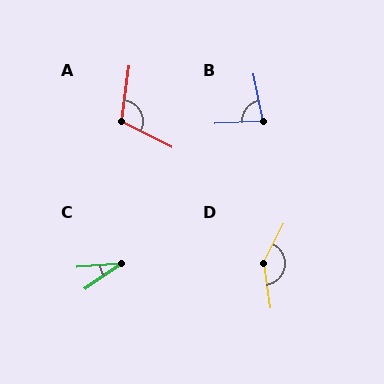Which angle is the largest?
D, at approximately 145 degrees.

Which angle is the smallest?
C, at approximately 30 degrees.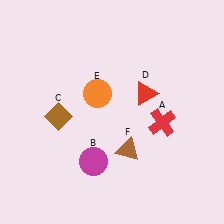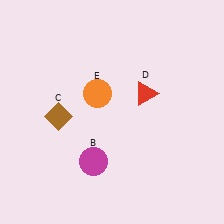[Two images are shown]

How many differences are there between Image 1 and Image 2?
There are 2 differences between the two images.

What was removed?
The red cross (A), the brown triangle (F) were removed in Image 2.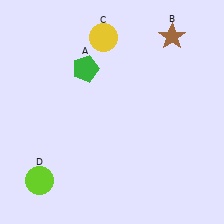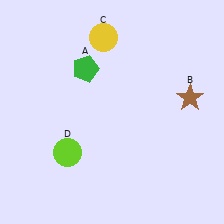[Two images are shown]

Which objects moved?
The objects that moved are: the brown star (B), the lime circle (D).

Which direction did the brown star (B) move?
The brown star (B) moved down.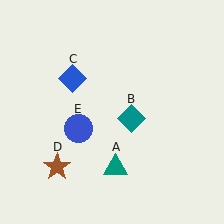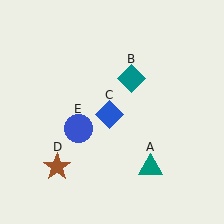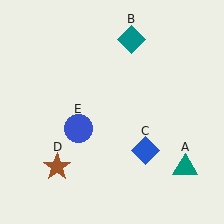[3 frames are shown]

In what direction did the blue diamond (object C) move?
The blue diamond (object C) moved down and to the right.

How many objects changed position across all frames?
3 objects changed position: teal triangle (object A), teal diamond (object B), blue diamond (object C).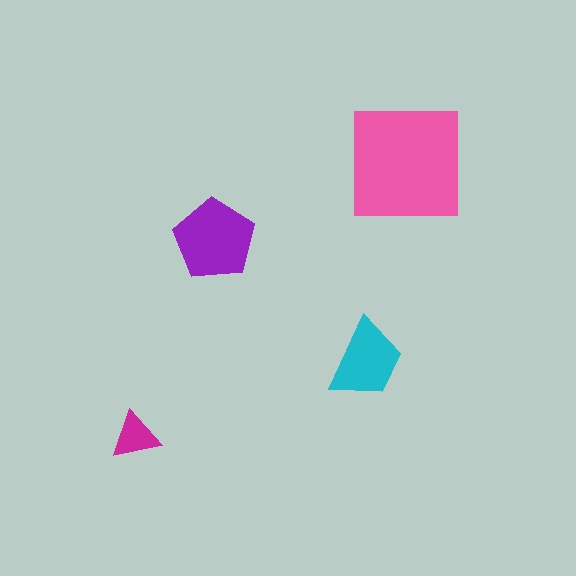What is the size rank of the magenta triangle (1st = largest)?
4th.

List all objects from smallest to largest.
The magenta triangle, the cyan trapezoid, the purple pentagon, the pink square.